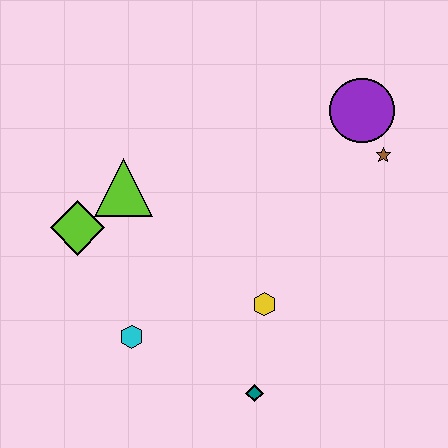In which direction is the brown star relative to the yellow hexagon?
The brown star is above the yellow hexagon.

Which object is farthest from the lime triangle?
The brown star is farthest from the lime triangle.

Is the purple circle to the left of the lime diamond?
No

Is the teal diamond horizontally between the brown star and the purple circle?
No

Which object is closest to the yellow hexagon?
The teal diamond is closest to the yellow hexagon.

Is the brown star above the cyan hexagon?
Yes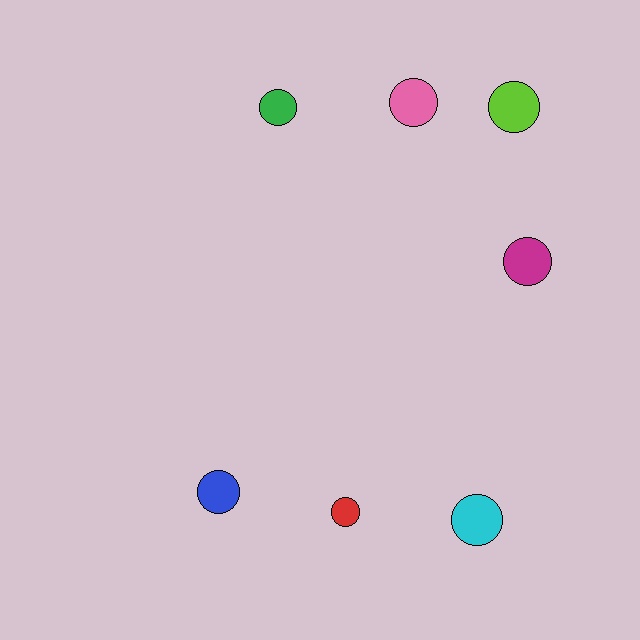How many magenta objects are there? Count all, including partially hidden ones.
There is 1 magenta object.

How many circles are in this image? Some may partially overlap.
There are 7 circles.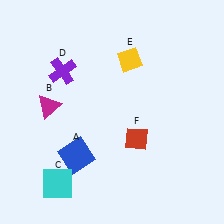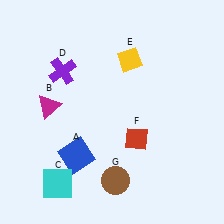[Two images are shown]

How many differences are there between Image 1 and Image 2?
There is 1 difference between the two images.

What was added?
A brown circle (G) was added in Image 2.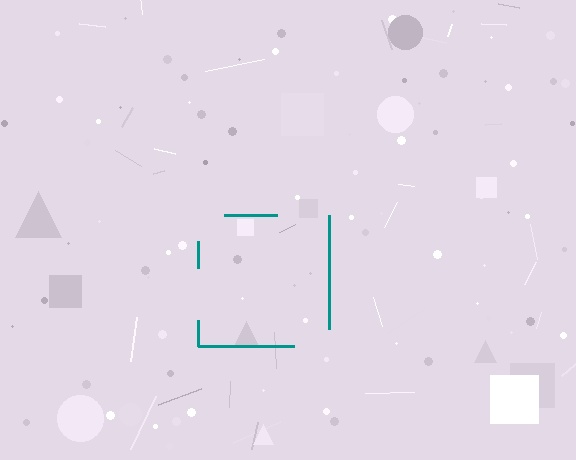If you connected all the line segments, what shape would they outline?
They would outline a square.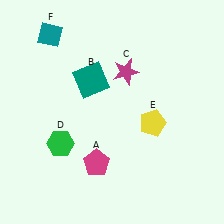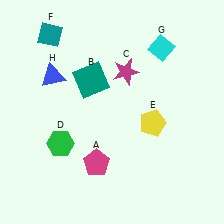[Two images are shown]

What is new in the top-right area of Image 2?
A cyan diamond (G) was added in the top-right area of Image 2.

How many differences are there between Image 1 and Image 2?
There are 2 differences between the two images.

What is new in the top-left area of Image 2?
A blue triangle (H) was added in the top-left area of Image 2.